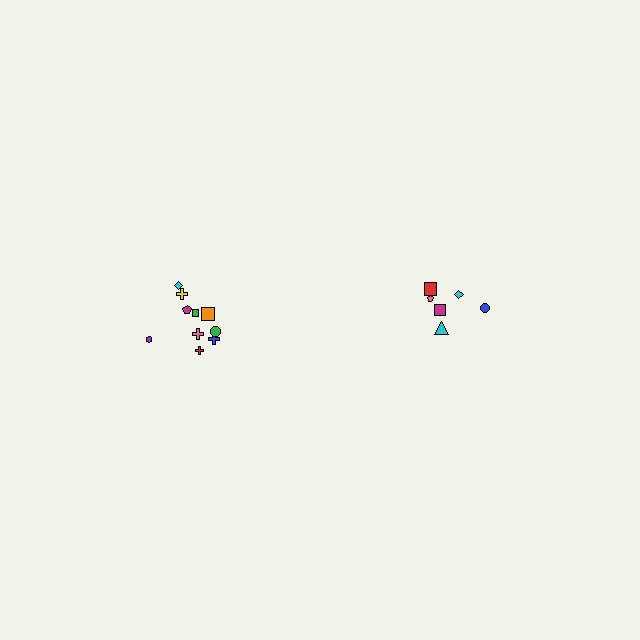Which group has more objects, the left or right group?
The left group.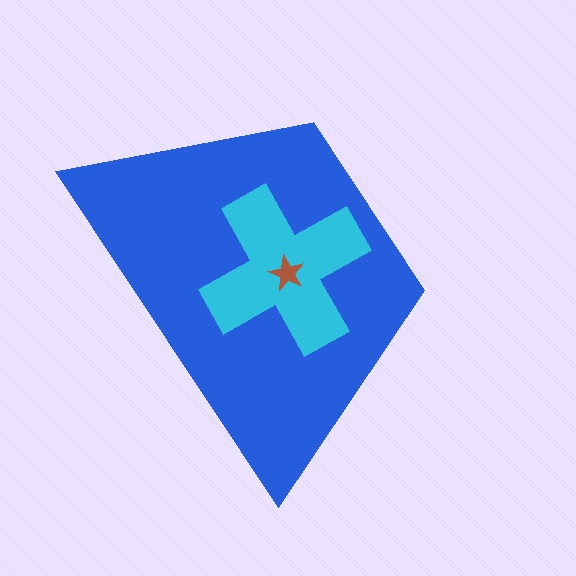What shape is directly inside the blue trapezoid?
The cyan cross.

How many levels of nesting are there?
3.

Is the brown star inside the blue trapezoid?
Yes.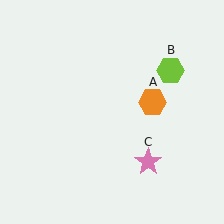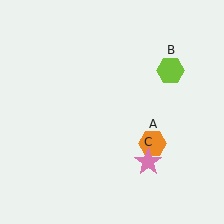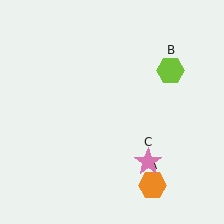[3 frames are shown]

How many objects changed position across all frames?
1 object changed position: orange hexagon (object A).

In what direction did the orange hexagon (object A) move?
The orange hexagon (object A) moved down.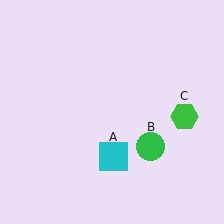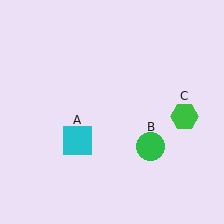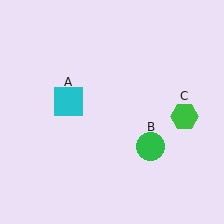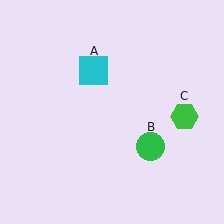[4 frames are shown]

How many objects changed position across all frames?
1 object changed position: cyan square (object A).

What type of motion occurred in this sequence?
The cyan square (object A) rotated clockwise around the center of the scene.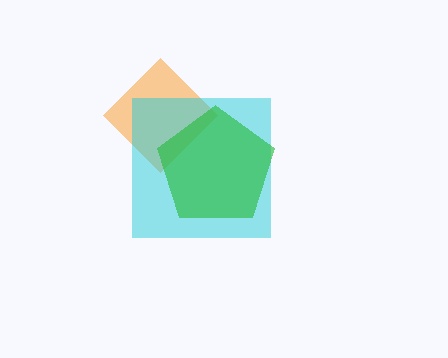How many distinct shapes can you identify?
There are 3 distinct shapes: an orange diamond, a cyan square, a green pentagon.